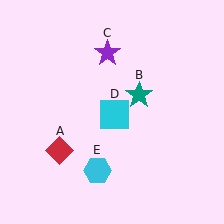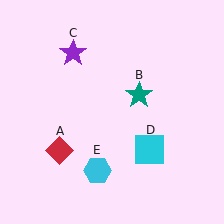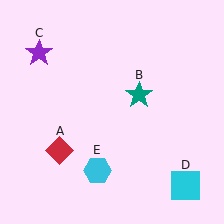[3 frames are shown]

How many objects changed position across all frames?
2 objects changed position: purple star (object C), cyan square (object D).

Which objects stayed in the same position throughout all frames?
Red diamond (object A) and teal star (object B) and cyan hexagon (object E) remained stationary.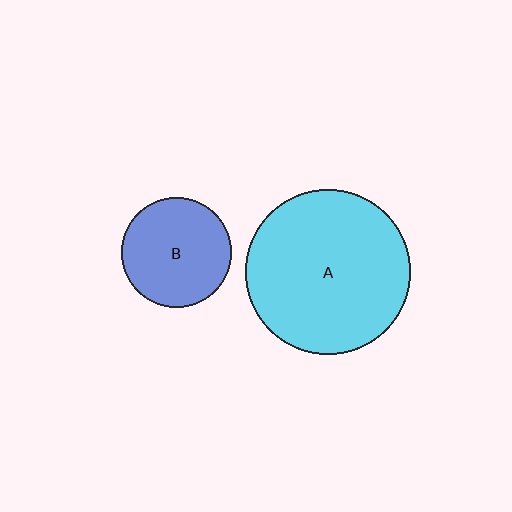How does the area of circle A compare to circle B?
Approximately 2.3 times.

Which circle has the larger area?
Circle A (cyan).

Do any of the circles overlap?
No, none of the circles overlap.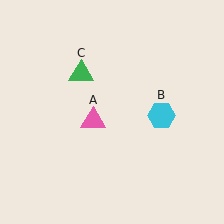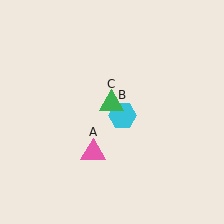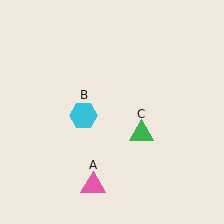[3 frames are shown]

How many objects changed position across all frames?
3 objects changed position: pink triangle (object A), cyan hexagon (object B), green triangle (object C).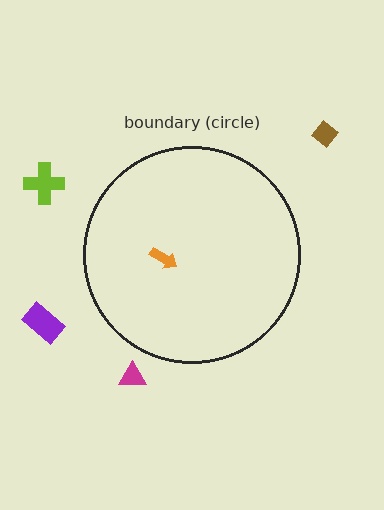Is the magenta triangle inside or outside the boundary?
Outside.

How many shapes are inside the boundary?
1 inside, 4 outside.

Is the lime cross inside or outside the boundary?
Outside.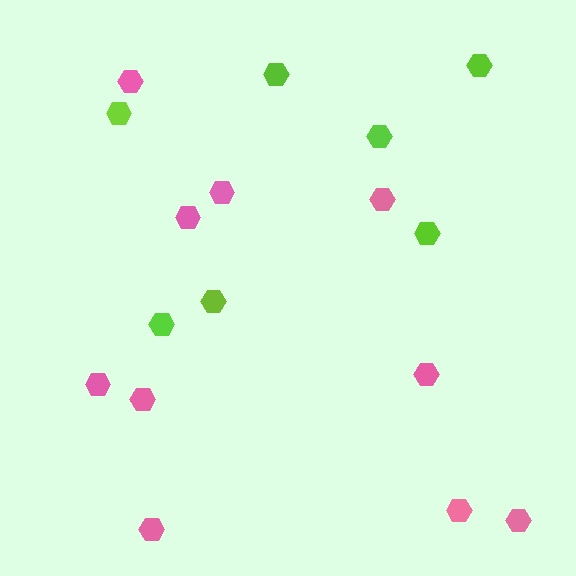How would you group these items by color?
There are 2 groups: one group of pink hexagons (10) and one group of lime hexagons (7).